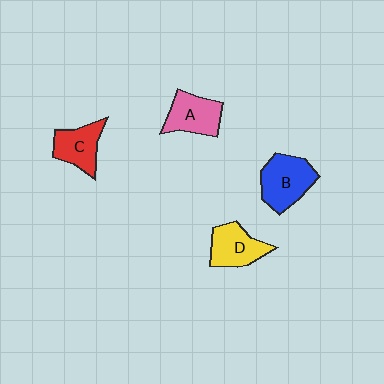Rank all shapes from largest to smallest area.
From largest to smallest: B (blue), A (pink), D (yellow), C (red).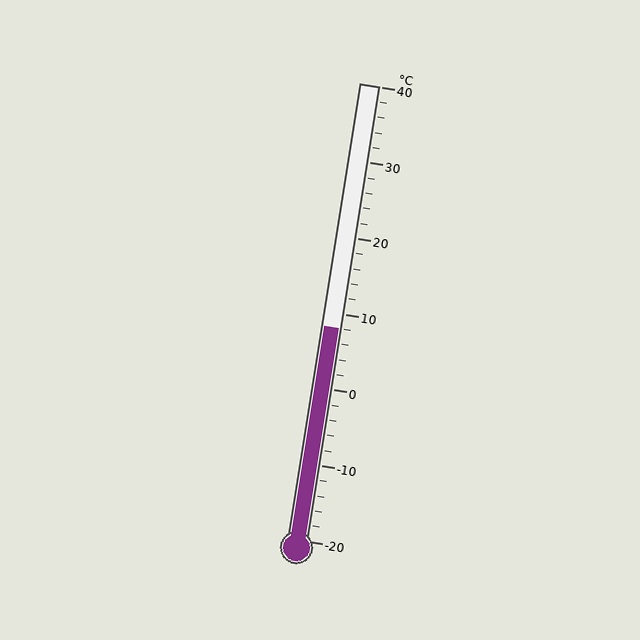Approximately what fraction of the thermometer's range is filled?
The thermometer is filled to approximately 45% of its range.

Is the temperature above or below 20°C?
The temperature is below 20°C.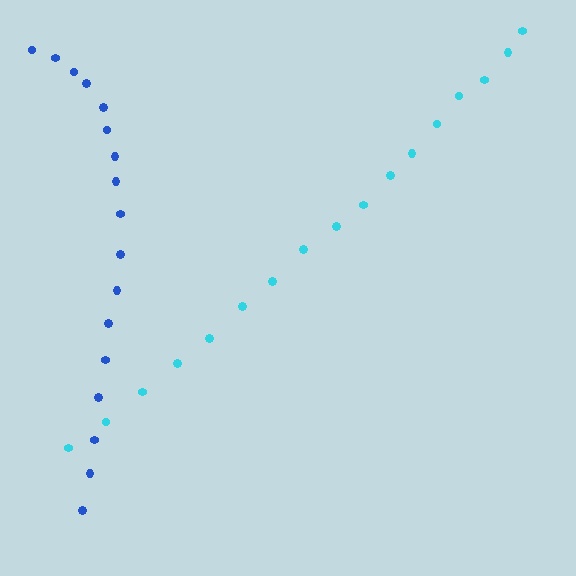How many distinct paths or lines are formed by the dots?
There are 2 distinct paths.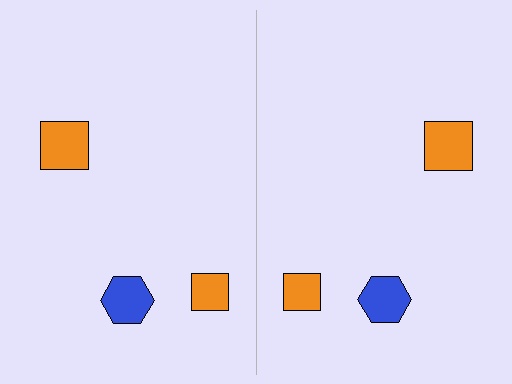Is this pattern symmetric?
Yes, this pattern has bilateral (reflection) symmetry.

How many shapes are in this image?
There are 6 shapes in this image.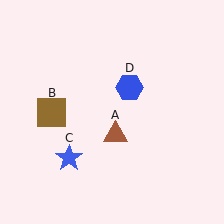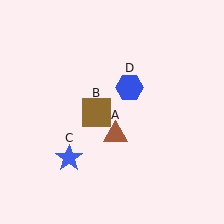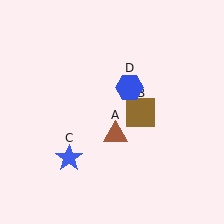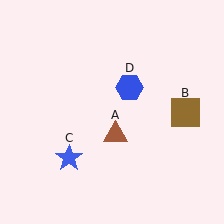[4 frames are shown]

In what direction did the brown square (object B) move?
The brown square (object B) moved right.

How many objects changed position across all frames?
1 object changed position: brown square (object B).